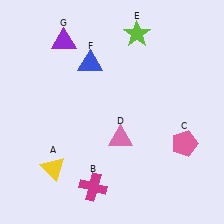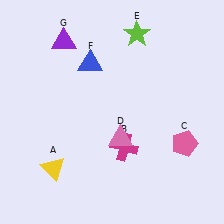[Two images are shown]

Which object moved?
The magenta cross (B) moved up.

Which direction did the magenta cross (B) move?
The magenta cross (B) moved up.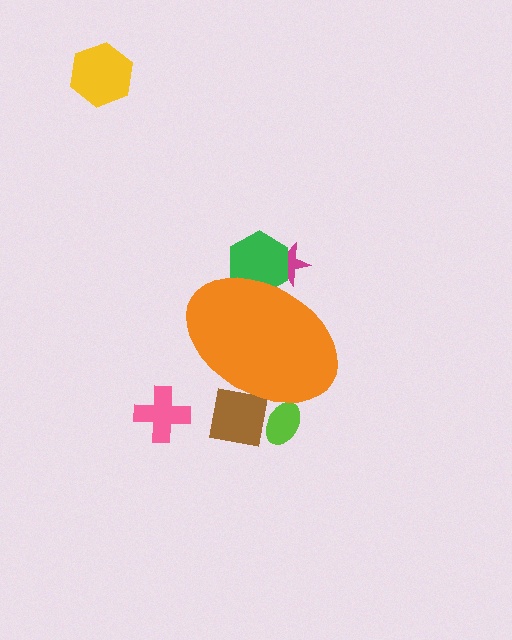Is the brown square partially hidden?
Yes, the brown square is partially hidden behind the orange ellipse.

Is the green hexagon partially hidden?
Yes, the green hexagon is partially hidden behind the orange ellipse.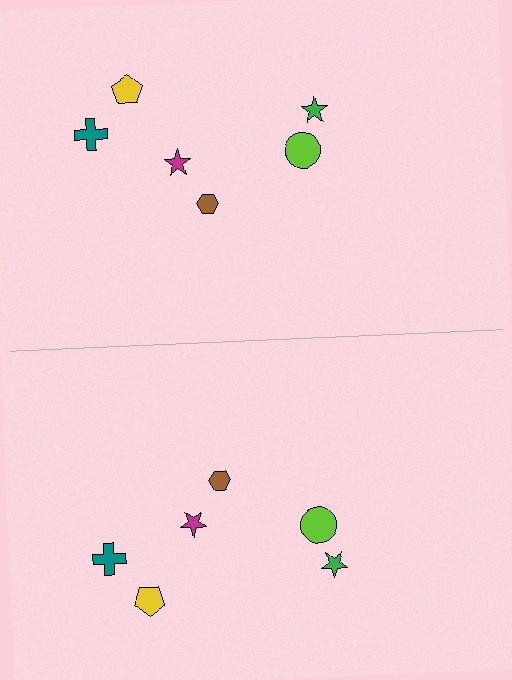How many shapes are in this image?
There are 12 shapes in this image.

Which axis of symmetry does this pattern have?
The pattern has a horizontal axis of symmetry running through the center of the image.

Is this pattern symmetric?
Yes, this pattern has bilateral (reflection) symmetry.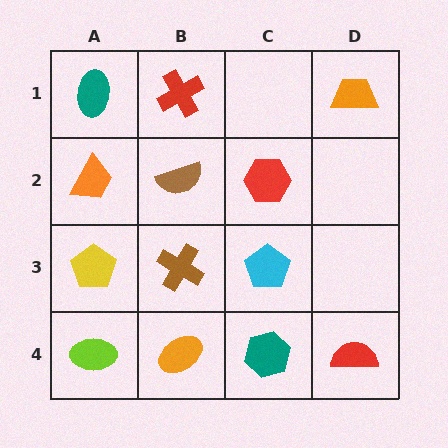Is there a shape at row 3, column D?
No, that cell is empty.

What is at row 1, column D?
An orange trapezoid.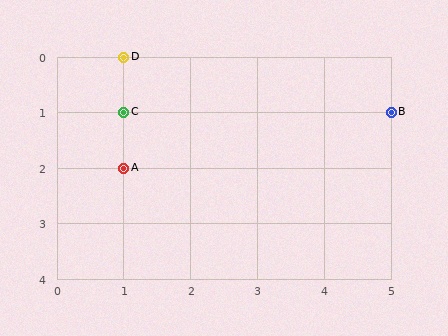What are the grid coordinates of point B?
Point B is at grid coordinates (5, 1).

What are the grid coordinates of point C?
Point C is at grid coordinates (1, 1).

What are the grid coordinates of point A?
Point A is at grid coordinates (1, 2).